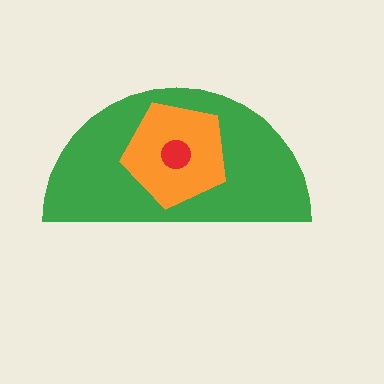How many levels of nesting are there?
3.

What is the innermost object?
The red circle.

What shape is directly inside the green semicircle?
The orange pentagon.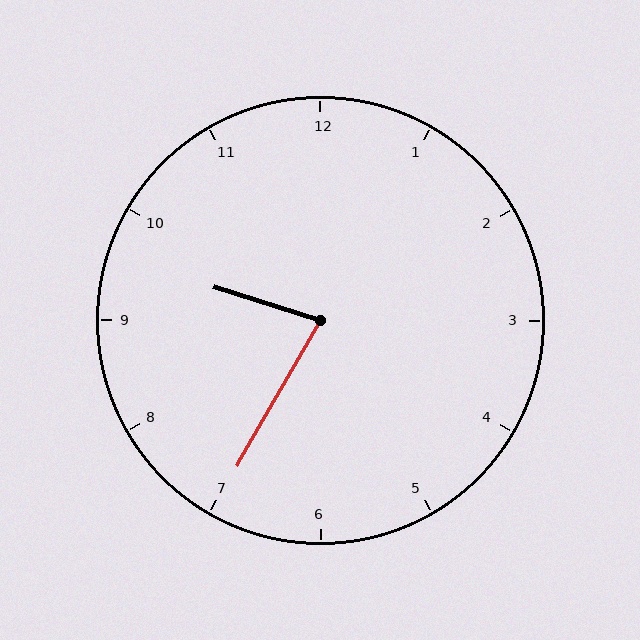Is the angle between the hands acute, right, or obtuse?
It is acute.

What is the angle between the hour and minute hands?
Approximately 78 degrees.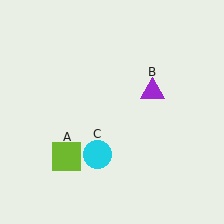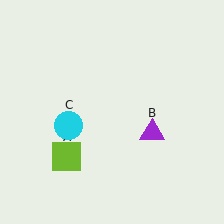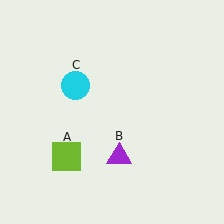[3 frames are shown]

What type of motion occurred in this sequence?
The purple triangle (object B), cyan circle (object C) rotated clockwise around the center of the scene.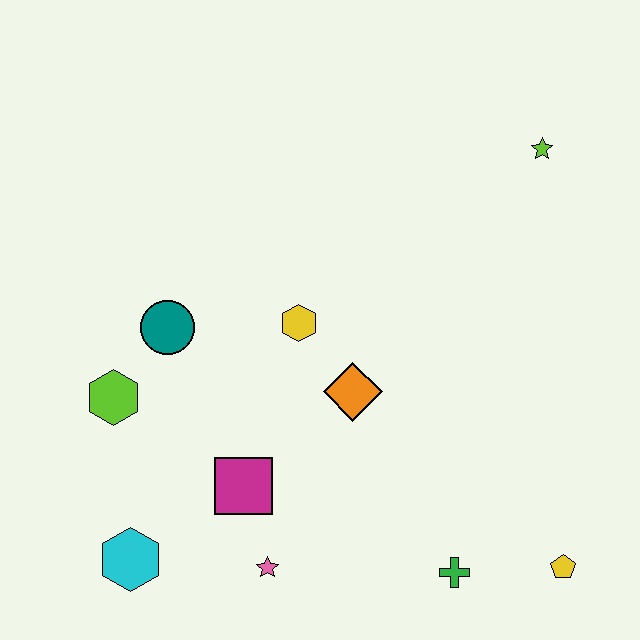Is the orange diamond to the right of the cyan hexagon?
Yes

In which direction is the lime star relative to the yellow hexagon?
The lime star is to the right of the yellow hexagon.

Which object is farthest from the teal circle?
The yellow pentagon is farthest from the teal circle.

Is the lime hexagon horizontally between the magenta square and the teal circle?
No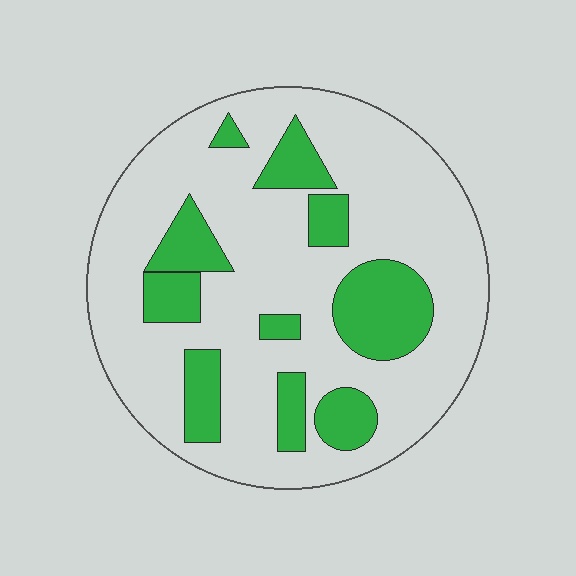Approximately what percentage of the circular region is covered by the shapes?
Approximately 25%.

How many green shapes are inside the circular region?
10.